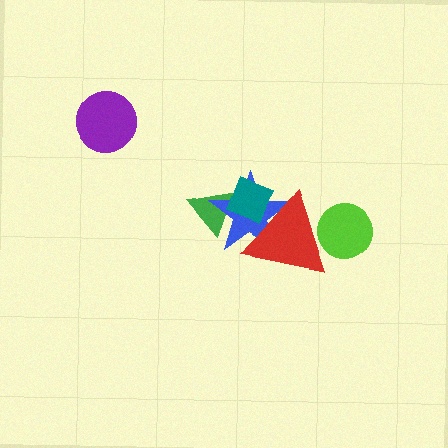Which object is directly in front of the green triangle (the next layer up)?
The blue star is directly in front of the green triangle.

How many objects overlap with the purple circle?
0 objects overlap with the purple circle.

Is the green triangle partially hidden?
Yes, it is partially covered by another shape.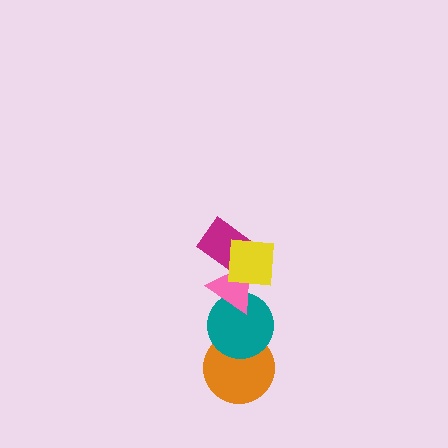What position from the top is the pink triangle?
The pink triangle is 3rd from the top.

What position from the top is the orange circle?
The orange circle is 5th from the top.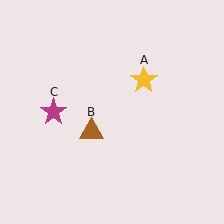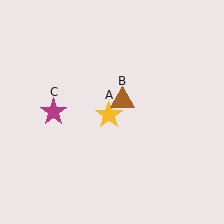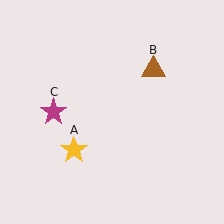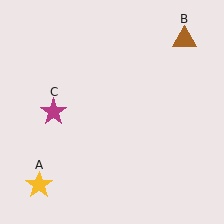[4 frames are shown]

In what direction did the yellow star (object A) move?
The yellow star (object A) moved down and to the left.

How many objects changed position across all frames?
2 objects changed position: yellow star (object A), brown triangle (object B).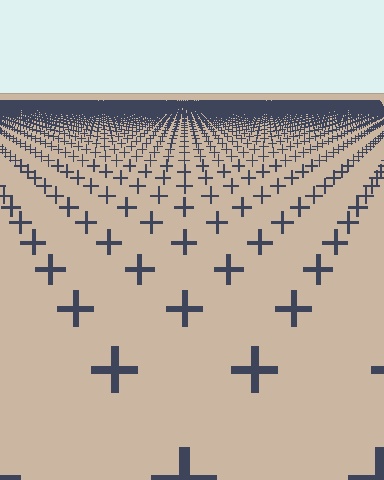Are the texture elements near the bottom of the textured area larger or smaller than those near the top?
Larger. Near the bottom, elements are closer to the viewer and appear at a bigger on-screen size.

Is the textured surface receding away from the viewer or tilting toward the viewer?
The surface is receding away from the viewer. Texture elements get smaller and denser toward the top.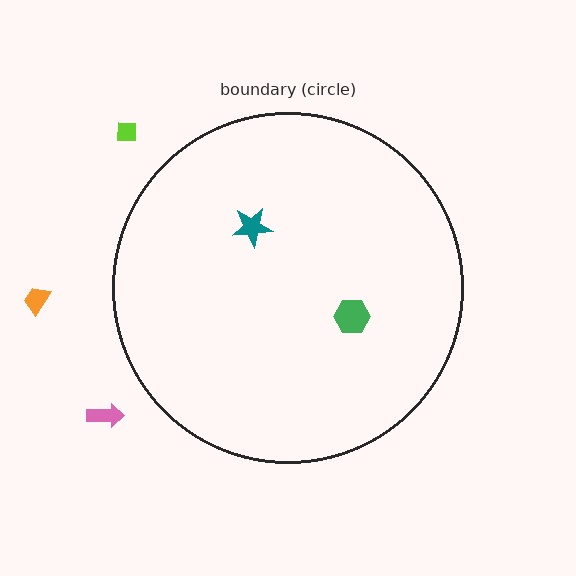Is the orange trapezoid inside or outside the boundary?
Outside.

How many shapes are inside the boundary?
2 inside, 3 outside.